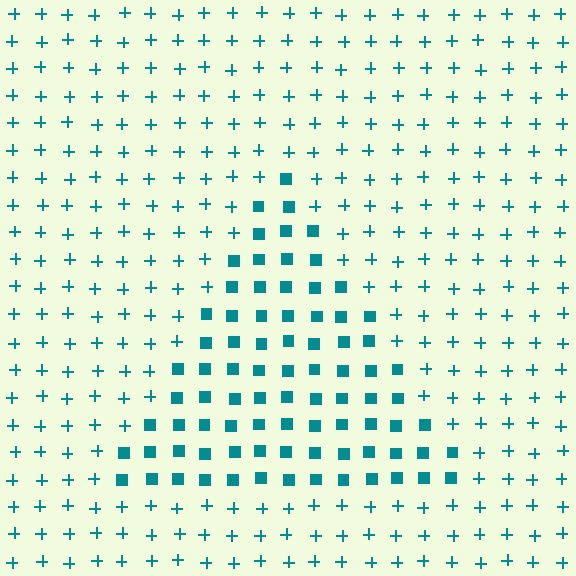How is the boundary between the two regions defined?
The boundary is defined by a change in element shape: squares inside vs. plus signs outside. All elements share the same color and spacing.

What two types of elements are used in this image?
The image uses squares inside the triangle region and plus signs outside it.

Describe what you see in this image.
The image is filled with small teal elements arranged in a uniform grid. A triangle-shaped region contains squares, while the surrounding area contains plus signs. The boundary is defined purely by the change in element shape.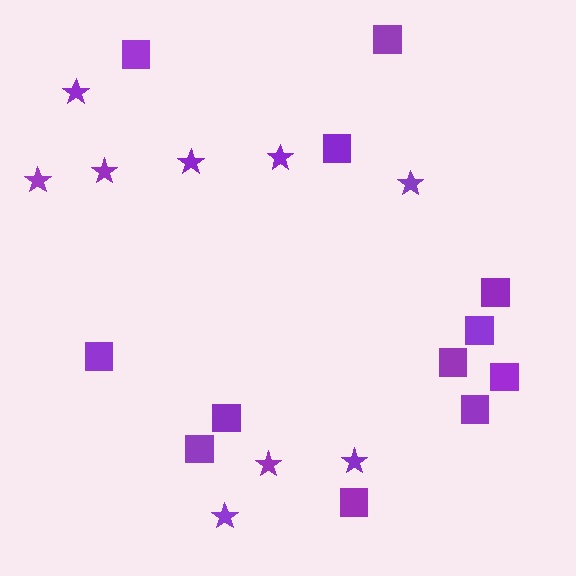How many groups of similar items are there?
There are 2 groups: one group of stars (9) and one group of squares (12).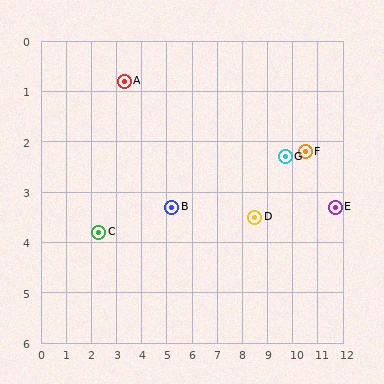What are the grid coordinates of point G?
Point G is at approximately (9.7, 2.3).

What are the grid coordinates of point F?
Point F is at approximately (10.5, 2.2).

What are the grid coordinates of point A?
Point A is at approximately (3.3, 0.8).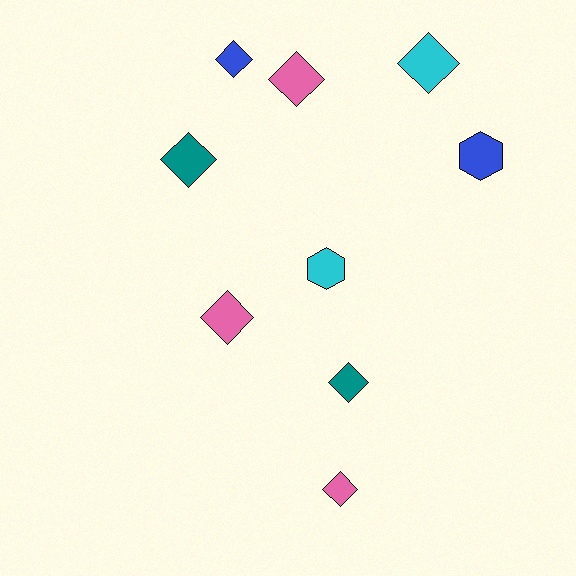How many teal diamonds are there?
There are 2 teal diamonds.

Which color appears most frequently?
Pink, with 3 objects.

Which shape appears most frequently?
Diamond, with 7 objects.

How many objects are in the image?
There are 9 objects.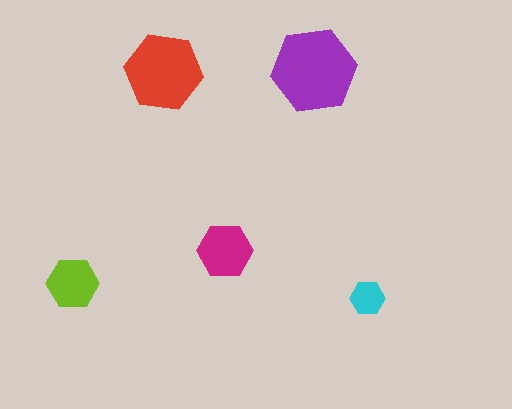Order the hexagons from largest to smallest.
the purple one, the red one, the magenta one, the lime one, the cyan one.